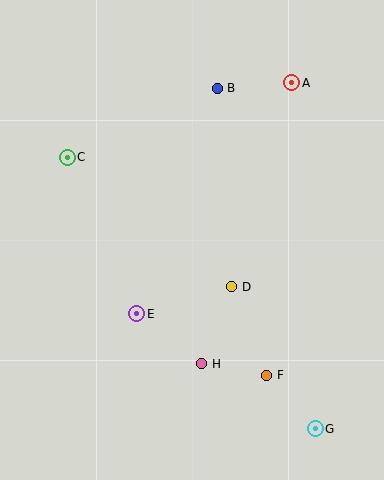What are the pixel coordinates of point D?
Point D is at (232, 287).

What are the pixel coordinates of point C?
Point C is at (67, 157).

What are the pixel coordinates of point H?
Point H is at (202, 364).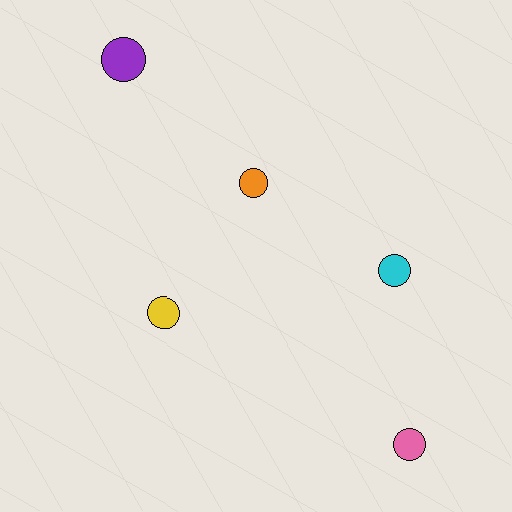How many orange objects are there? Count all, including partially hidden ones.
There is 1 orange object.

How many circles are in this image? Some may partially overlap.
There are 5 circles.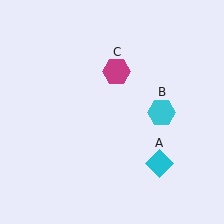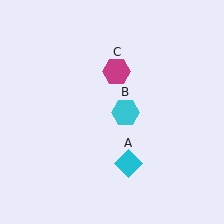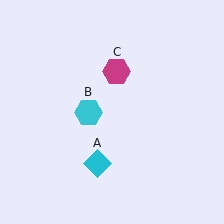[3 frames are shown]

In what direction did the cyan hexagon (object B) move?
The cyan hexagon (object B) moved left.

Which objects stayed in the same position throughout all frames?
Magenta hexagon (object C) remained stationary.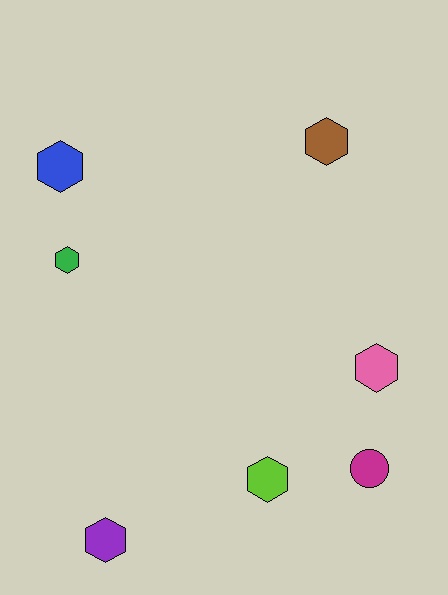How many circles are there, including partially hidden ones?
There is 1 circle.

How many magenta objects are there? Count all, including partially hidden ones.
There is 1 magenta object.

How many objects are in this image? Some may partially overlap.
There are 7 objects.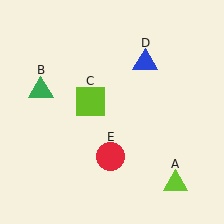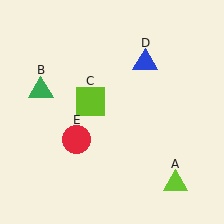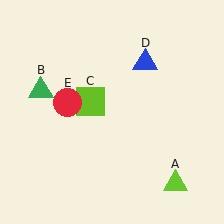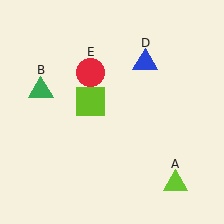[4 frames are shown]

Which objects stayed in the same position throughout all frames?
Lime triangle (object A) and green triangle (object B) and lime square (object C) and blue triangle (object D) remained stationary.